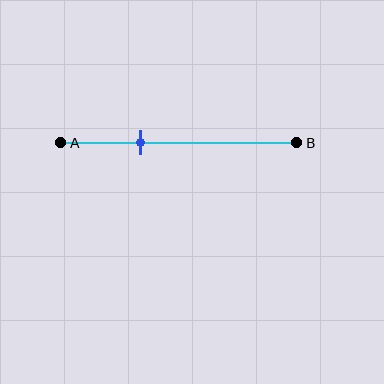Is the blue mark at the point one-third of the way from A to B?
Yes, the mark is approximately at the one-third point.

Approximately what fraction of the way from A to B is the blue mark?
The blue mark is approximately 35% of the way from A to B.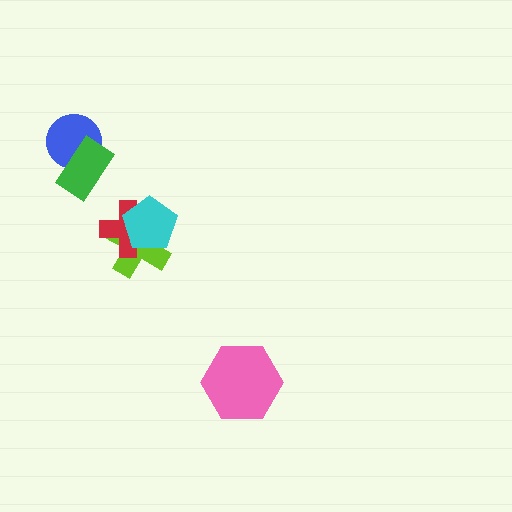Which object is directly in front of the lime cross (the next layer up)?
The red cross is directly in front of the lime cross.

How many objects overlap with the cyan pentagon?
2 objects overlap with the cyan pentagon.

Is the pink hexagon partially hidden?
No, no other shape covers it.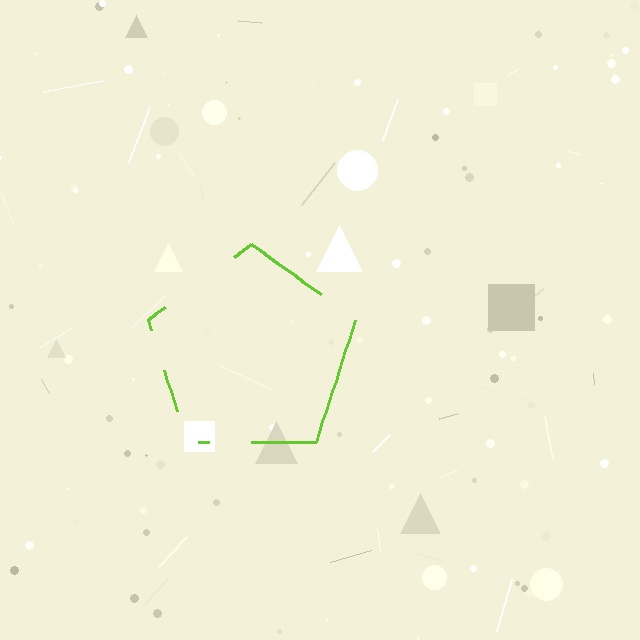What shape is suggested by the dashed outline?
The dashed outline suggests a pentagon.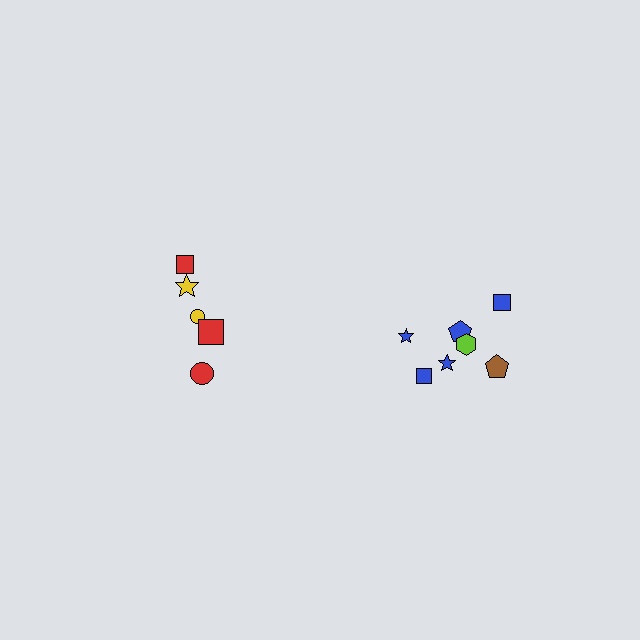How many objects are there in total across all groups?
There are 12 objects.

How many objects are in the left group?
There are 5 objects.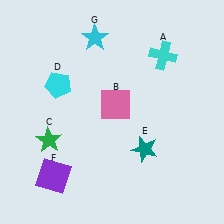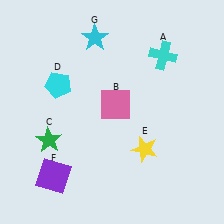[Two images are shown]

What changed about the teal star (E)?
In Image 1, E is teal. In Image 2, it changed to yellow.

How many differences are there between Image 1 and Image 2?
There is 1 difference between the two images.